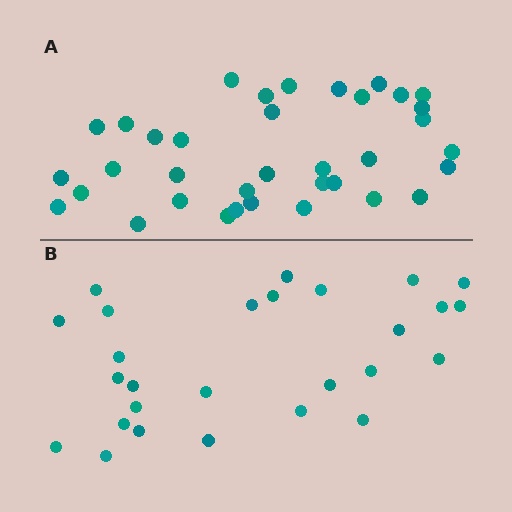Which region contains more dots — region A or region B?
Region A (the top region) has more dots.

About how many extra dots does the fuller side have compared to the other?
Region A has roughly 8 or so more dots than region B.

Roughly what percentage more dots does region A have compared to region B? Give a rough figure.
About 35% more.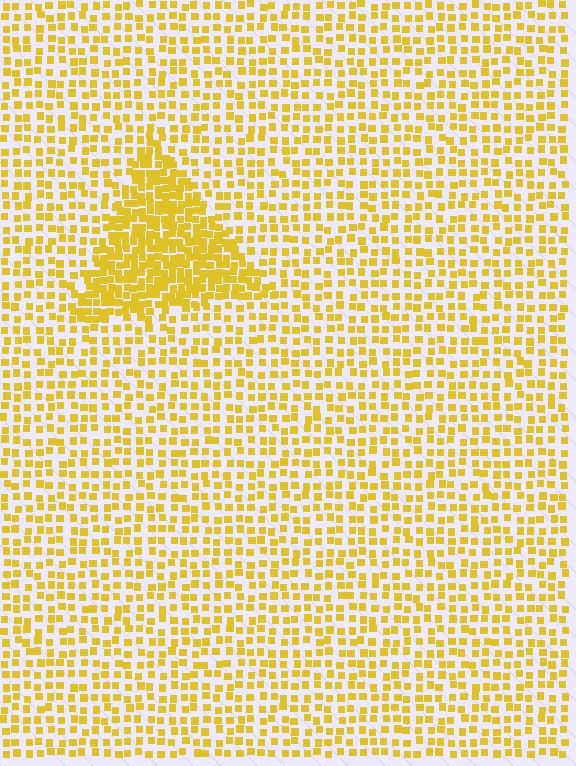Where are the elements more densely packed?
The elements are more densely packed inside the triangle boundary.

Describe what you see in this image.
The image contains small yellow elements arranged at two different densities. A triangle-shaped region is visible where the elements are more densely packed than the surrounding area.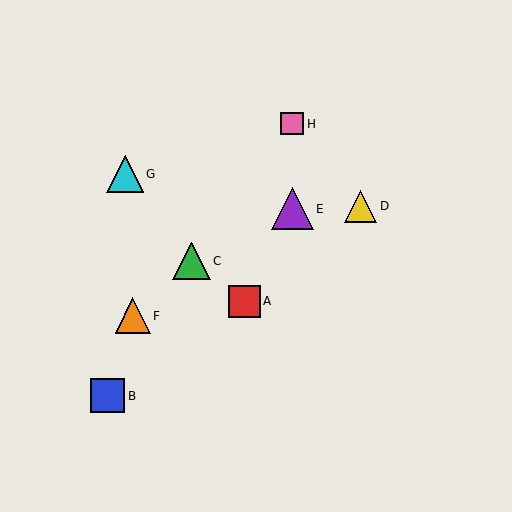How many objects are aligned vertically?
2 objects (E, H) are aligned vertically.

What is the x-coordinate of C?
Object C is at x≈191.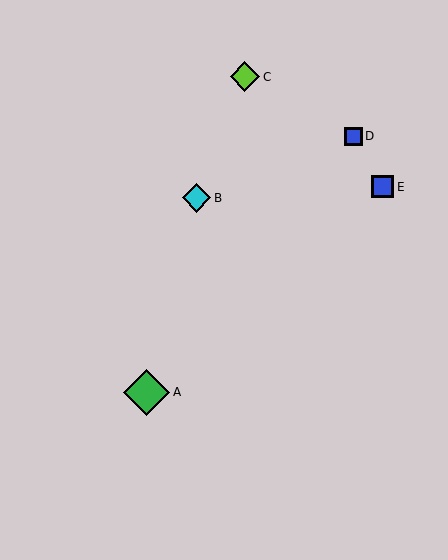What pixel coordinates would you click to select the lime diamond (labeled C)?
Click at (245, 77) to select the lime diamond C.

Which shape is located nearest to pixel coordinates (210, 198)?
The cyan diamond (labeled B) at (196, 198) is nearest to that location.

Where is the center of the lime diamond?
The center of the lime diamond is at (245, 77).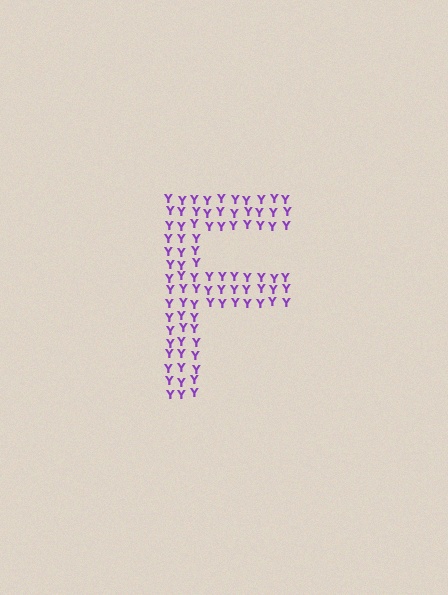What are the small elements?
The small elements are letter Y's.